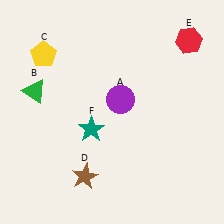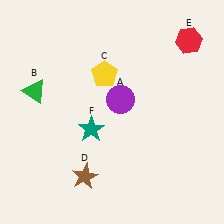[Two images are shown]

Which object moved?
The yellow pentagon (C) moved right.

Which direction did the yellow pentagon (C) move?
The yellow pentagon (C) moved right.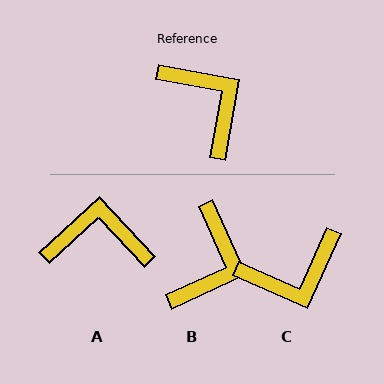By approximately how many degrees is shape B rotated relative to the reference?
Approximately 55 degrees clockwise.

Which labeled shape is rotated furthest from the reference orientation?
C, about 104 degrees away.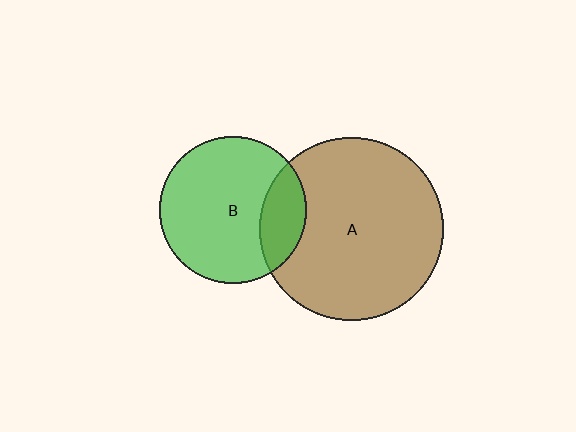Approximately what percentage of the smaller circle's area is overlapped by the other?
Approximately 20%.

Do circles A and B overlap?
Yes.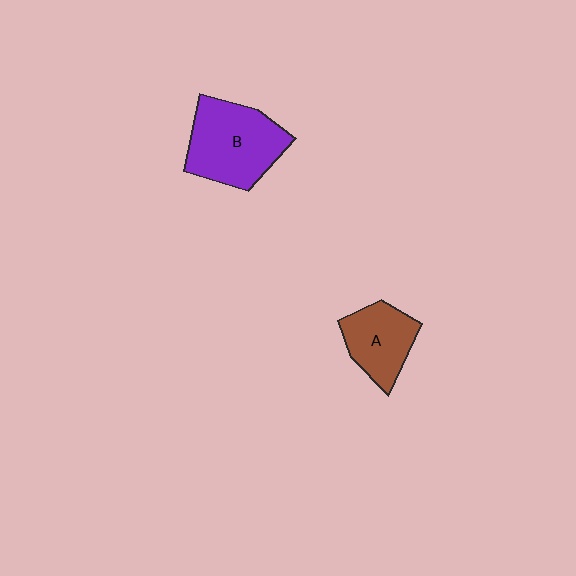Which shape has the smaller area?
Shape A (brown).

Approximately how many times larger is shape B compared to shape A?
Approximately 1.5 times.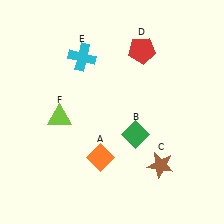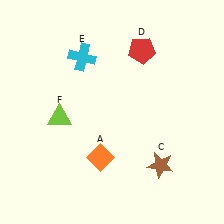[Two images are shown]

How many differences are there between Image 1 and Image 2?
There is 1 difference between the two images.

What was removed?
The green diamond (B) was removed in Image 2.